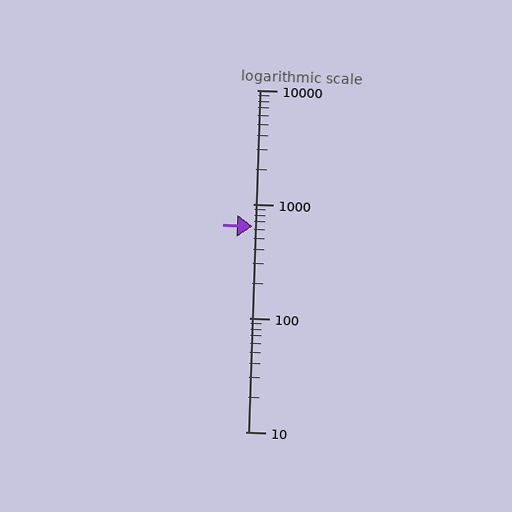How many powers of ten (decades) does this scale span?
The scale spans 3 decades, from 10 to 10000.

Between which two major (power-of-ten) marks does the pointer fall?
The pointer is between 100 and 1000.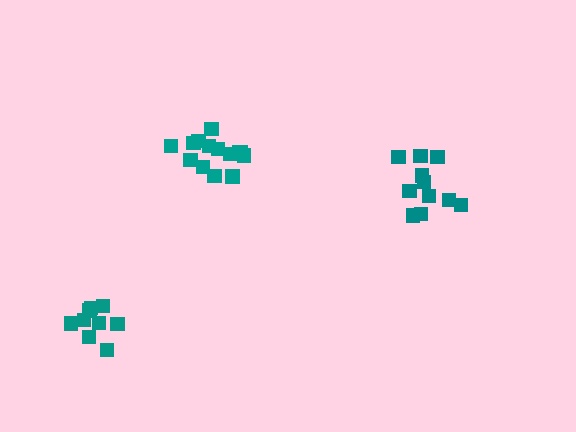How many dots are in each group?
Group 1: 14 dots, Group 2: 9 dots, Group 3: 11 dots (34 total).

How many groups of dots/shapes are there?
There are 3 groups.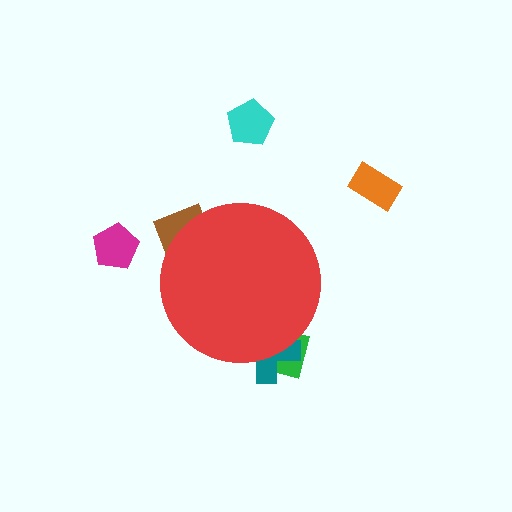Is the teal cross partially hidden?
Yes, the teal cross is partially hidden behind the red circle.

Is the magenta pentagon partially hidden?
No, the magenta pentagon is fully visible.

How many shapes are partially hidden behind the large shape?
3 shapes are partially hidden.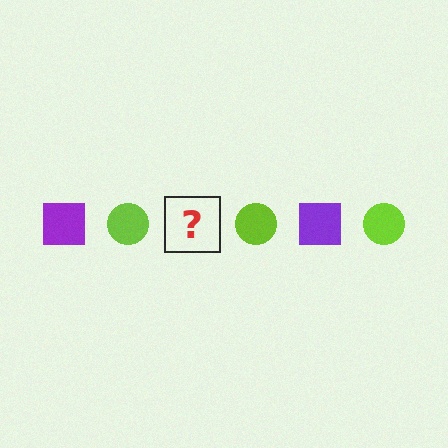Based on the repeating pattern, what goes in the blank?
The blank should be a purple square.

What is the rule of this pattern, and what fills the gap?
The rule is that the pattern alternates between purple square and lime circle. The gap should be filled with a purple square.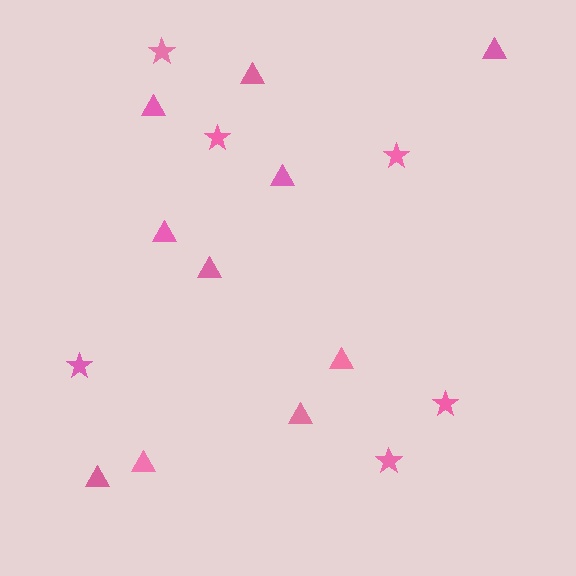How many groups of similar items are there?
There are 2 groups: one group of stars (6) and one group of triangles (10).